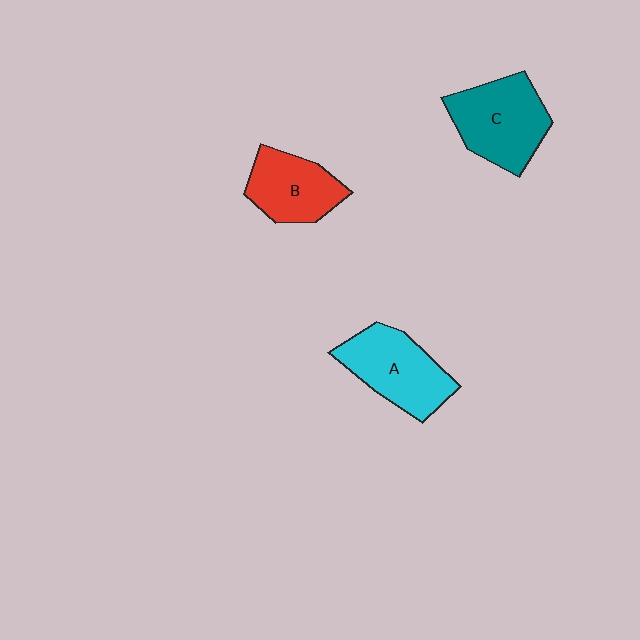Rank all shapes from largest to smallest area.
From largest to smallest: C (teal), A (cyan), B (red).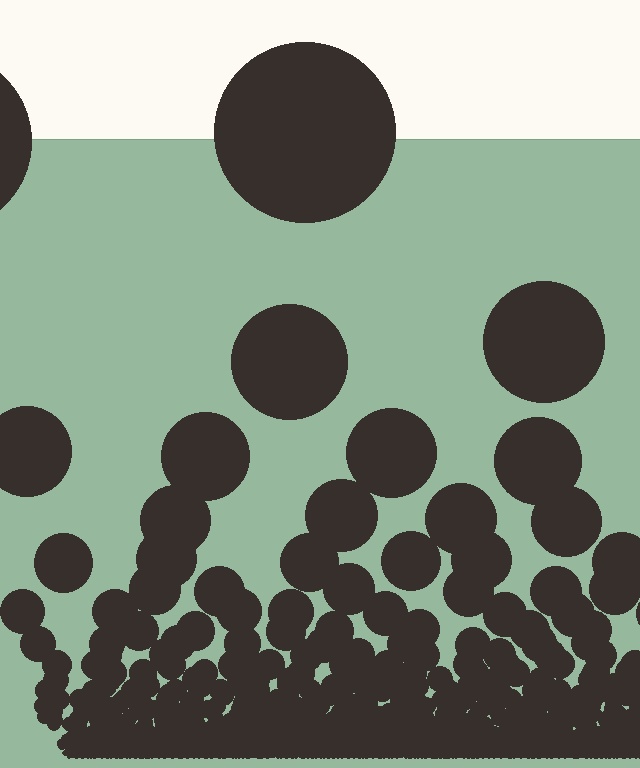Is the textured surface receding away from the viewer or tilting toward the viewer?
The surface appears to tilt toward the viewer. Texture elements get larger and sparser toward the top.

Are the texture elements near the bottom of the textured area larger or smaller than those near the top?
Smaller. The gradient is inverted — elements near the bottom are smaller and denser.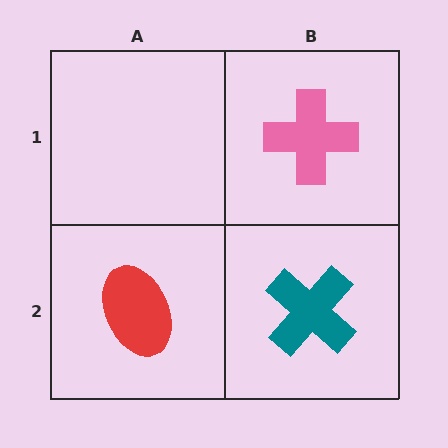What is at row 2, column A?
A red ellipse.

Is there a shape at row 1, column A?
No, that cell is empty.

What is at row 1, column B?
A pink cross.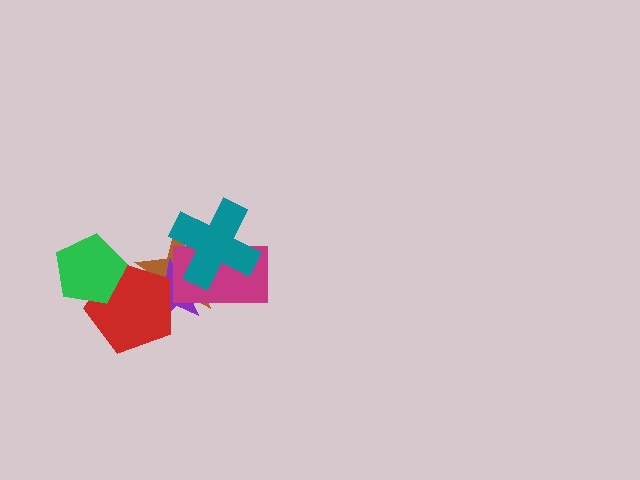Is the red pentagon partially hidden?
Yes, it is partially covered by another shape.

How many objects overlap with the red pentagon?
3 objects overlap with the red pentagon.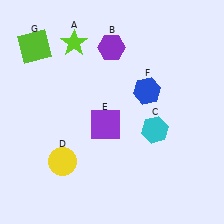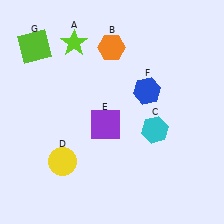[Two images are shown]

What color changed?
The hexagon (B) changed from purple in Image 1 to orange in Image 2.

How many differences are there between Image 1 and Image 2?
There is 1 difference between the two images.